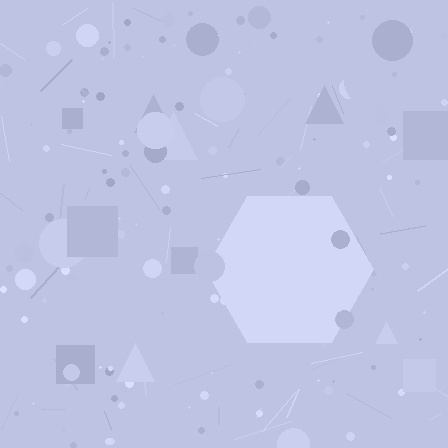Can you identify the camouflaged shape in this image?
The camouflaged shape is a hexagon.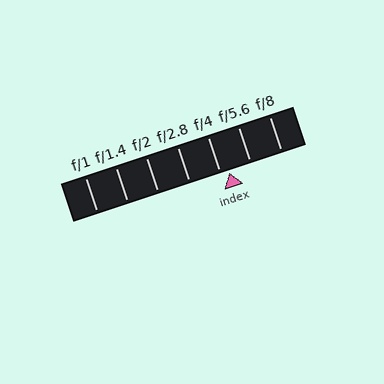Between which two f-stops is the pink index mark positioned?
The index mark is between f/4 and f/5.6.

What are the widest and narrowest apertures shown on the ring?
The widest aperture shown is f/1 and the narrowest is f/8.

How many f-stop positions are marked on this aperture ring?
There are 7 f-stop positions marked.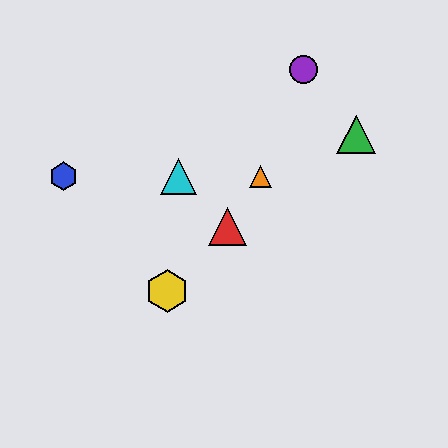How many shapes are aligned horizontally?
3 shapes (the blue hexagon, the orange triangle, the cyan triangle) are aligned horizontally.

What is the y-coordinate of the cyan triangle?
The cyan triangle is at y≈176.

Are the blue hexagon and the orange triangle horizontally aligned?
Yes, both are at y≈176.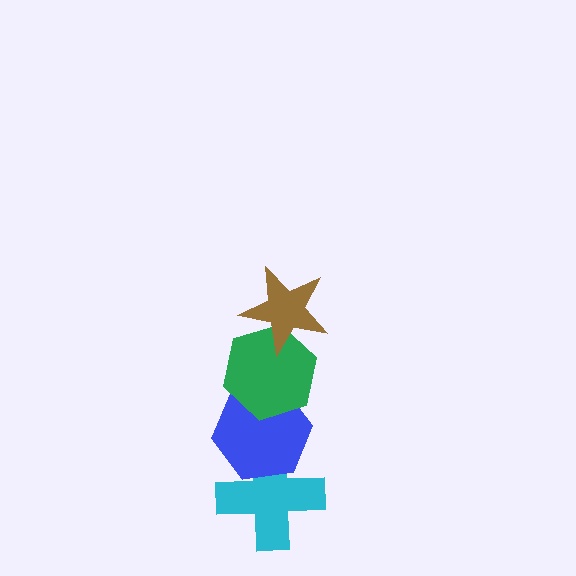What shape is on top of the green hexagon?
The brown star is on top of the green hexagon.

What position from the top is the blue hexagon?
The blue hexagon is 3rd from the top.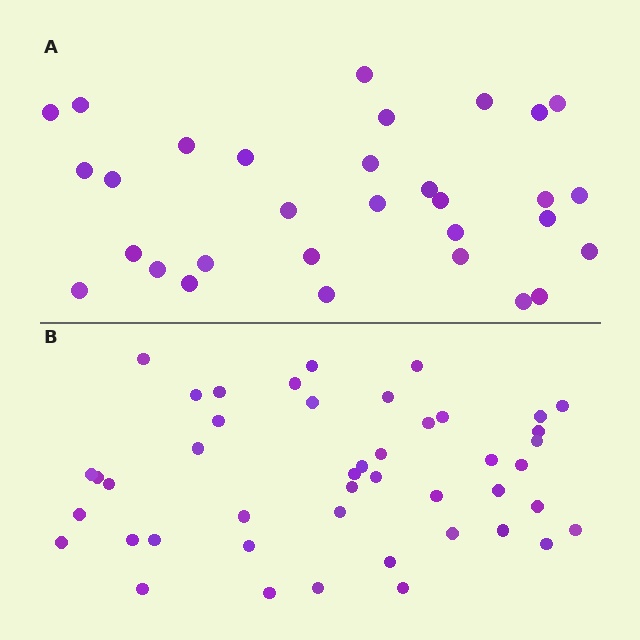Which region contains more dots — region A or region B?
Region B (the bottom region) has more dots.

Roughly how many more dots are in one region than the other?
Region B has approximately 15 more dots than region A.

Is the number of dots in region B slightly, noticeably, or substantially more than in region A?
Region B has substantially more. The ratio is roughly 1.5 to 1.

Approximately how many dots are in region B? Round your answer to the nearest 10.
About 40 dots. (The exact count is 45, which rounds to 40.)